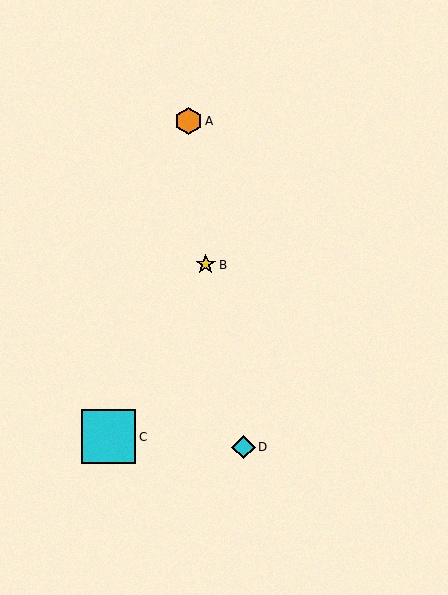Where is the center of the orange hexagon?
The center of the orange hexagon is at (188, 121).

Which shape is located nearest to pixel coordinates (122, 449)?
The cyan square (labeled C) at (108, 437) is nearest to that location.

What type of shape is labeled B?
Shape B is a yellow star.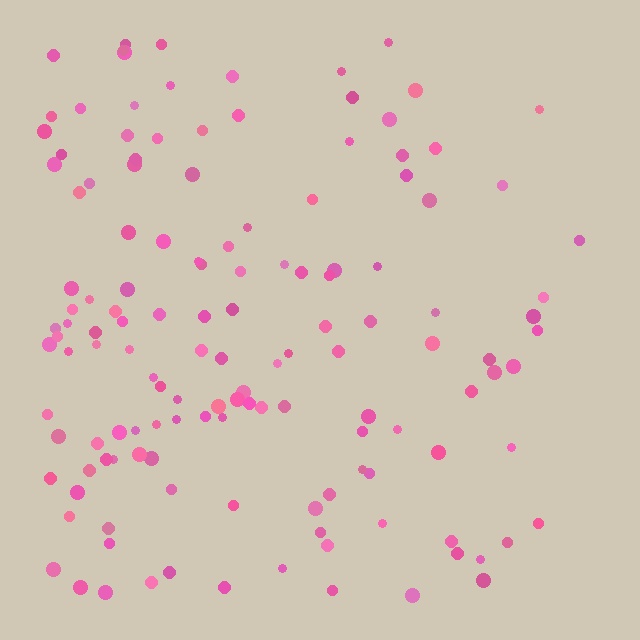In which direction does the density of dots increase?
From right to left, with the left side densest.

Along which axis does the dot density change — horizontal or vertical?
Horizontal.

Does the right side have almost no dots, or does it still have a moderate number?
Still a moderate number, just noticeably fewer than the left.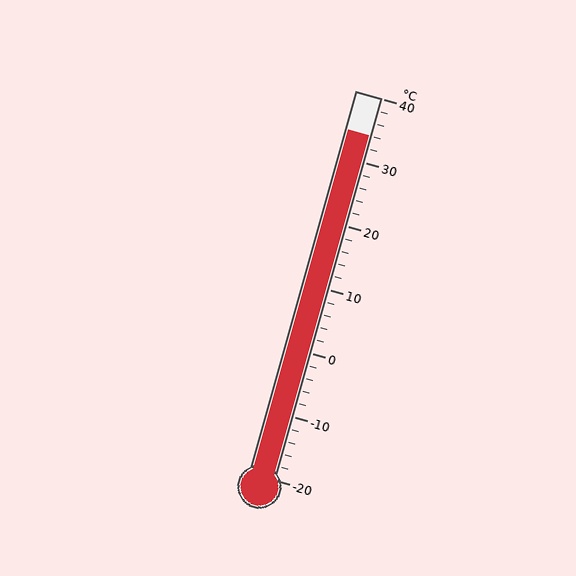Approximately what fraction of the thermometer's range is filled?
The thermometer is filled to approximately 90% of its range.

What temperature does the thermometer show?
The thermometer shows approximately 34°C.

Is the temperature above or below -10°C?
The temperature is above -10°C.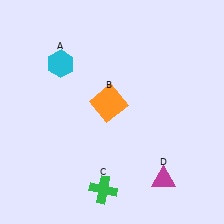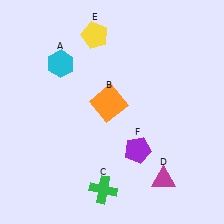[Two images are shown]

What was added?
A yellow pentagon (E), a purple pentagon (F) were added in Image 2.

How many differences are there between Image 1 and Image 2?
There are 2 differences between the two images.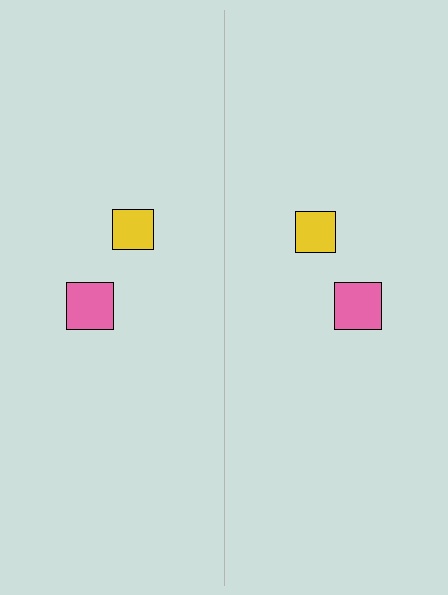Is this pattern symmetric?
Yes, this pattern has bilateral (reflection) symmetry.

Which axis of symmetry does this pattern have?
The pattern has a vertical axis of symmetry running through the center of the image.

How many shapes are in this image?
There are 4 shapes in this image.